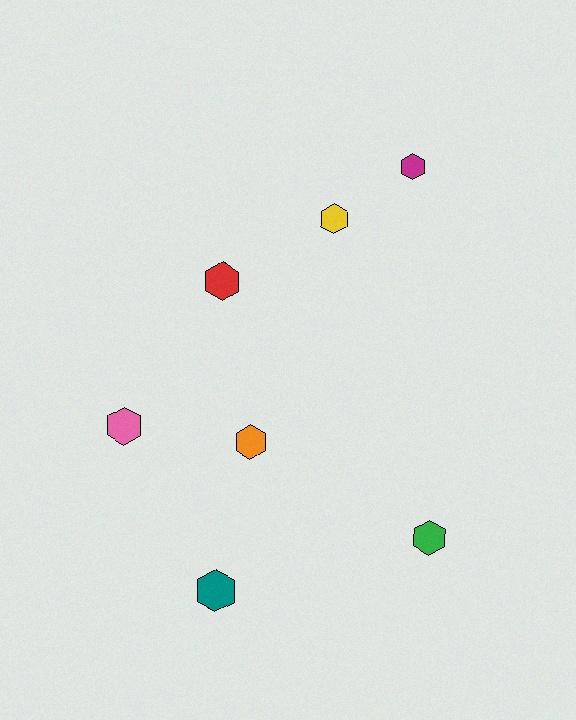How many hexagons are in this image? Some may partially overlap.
There are 7 hexagons.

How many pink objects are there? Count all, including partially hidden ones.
There is 1 pink object.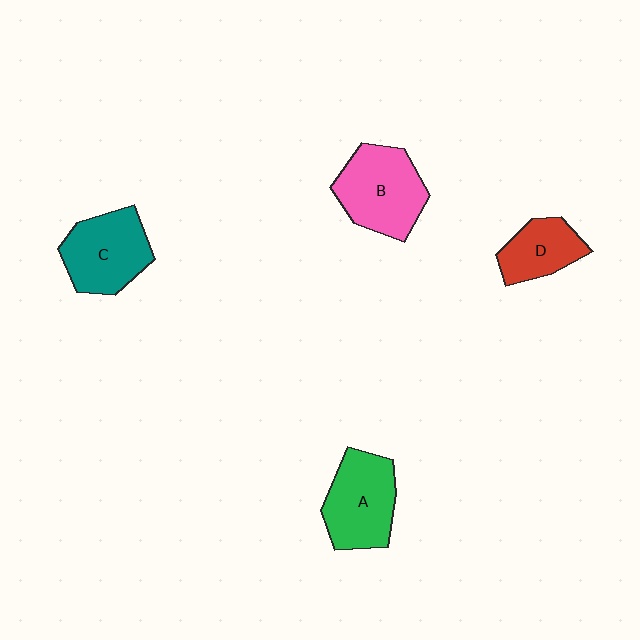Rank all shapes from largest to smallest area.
From largest to smallest: B (pink), A (green), C (teal), D (red).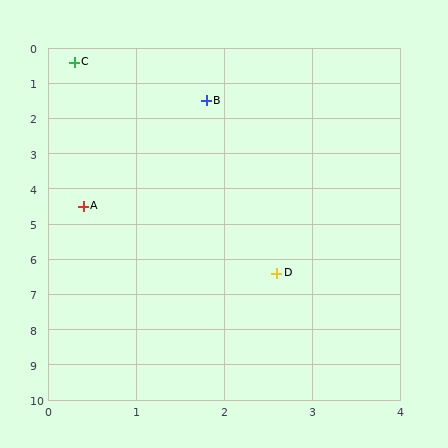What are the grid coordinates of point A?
Point A is at approximately (0.4, 4.5).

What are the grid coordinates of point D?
Point D is at approximately (2.6, 6.4).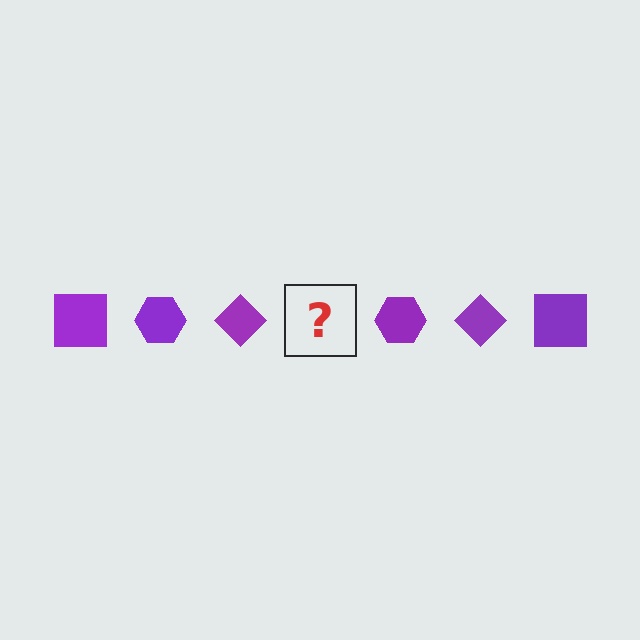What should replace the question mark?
The question mark should be replaced with a purple square.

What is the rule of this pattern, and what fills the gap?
The rule is that the pattern cycles through square, hexagon, diamond shapes in purple. The gap should be filled with a purple square.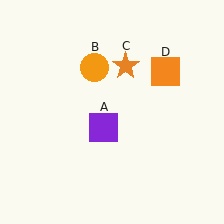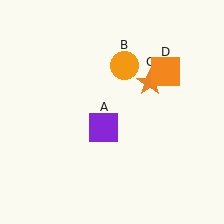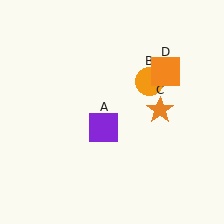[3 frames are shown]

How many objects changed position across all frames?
2 objects changed position: orange circle (object B), orange star (object C).